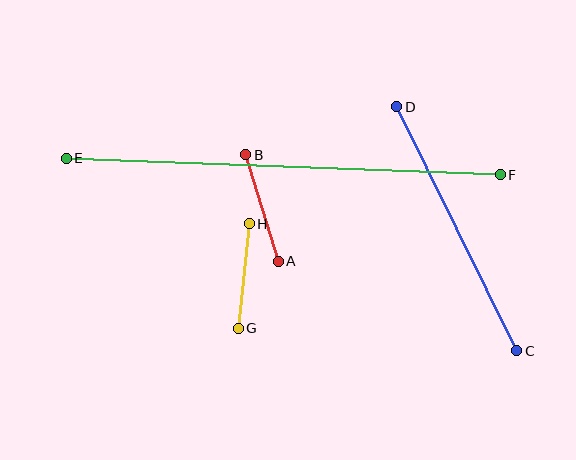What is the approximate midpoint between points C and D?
The midpoint is at approximately (457, 229) pixels.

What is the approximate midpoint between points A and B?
The midpoint is at approximately (262, 208) pixels.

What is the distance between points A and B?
The distance is approximately 111 pixels.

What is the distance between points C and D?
The distance is approximately 272 pixels.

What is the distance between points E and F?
The distance is approximately 434 pixels.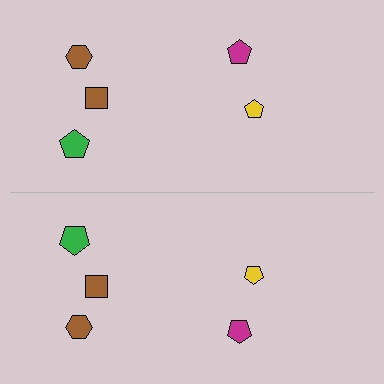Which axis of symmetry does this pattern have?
The pattern has a horizontal axis of symmetry running through the center of the image.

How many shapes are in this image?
There are 10 shapes in this image.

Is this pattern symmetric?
Yes, this pattern has bilateral (reflection) symmetry.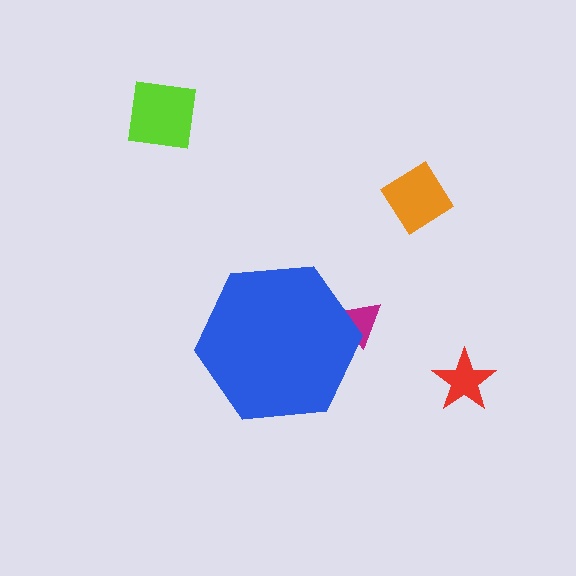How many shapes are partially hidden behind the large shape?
1 shape is partially hidden.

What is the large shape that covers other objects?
A blue hexagon.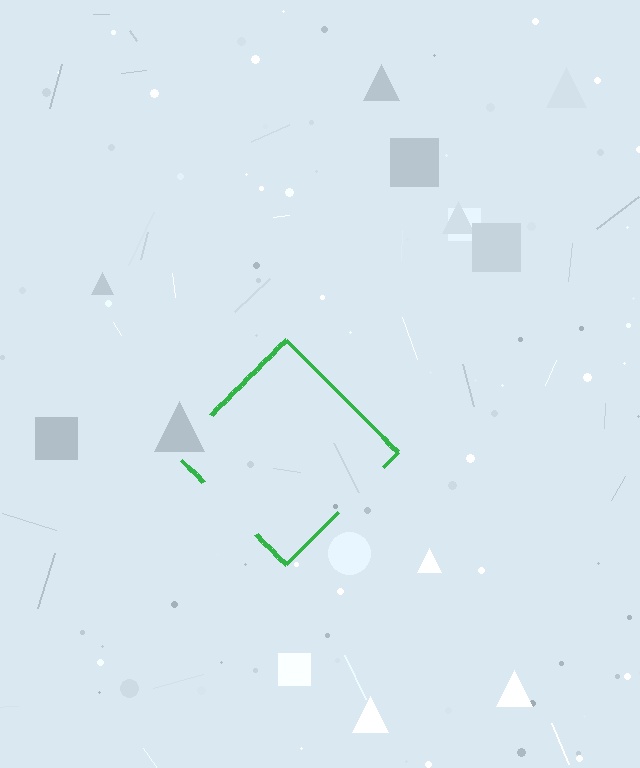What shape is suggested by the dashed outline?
The dashed outline suggests a diamond.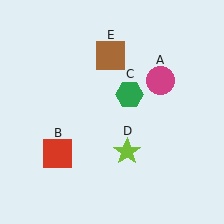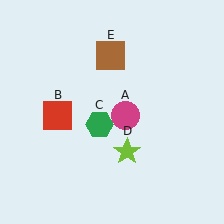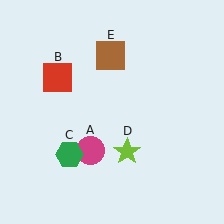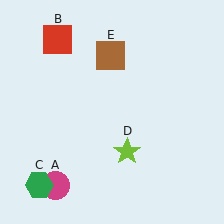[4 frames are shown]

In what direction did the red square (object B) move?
The red square (object B) moved up.